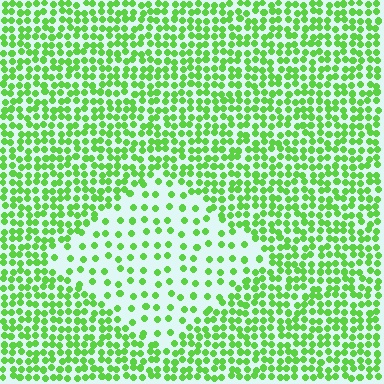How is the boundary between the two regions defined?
The boundary is defined by a change in element density (approximately 2.4x ratio). All elements are the same color, size, and shape.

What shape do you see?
I see a diamond.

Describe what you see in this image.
The image contains small lime elements arranged at two different densities. A diamond-shaped region is visible where the elements are less densely packed than the surrounding area.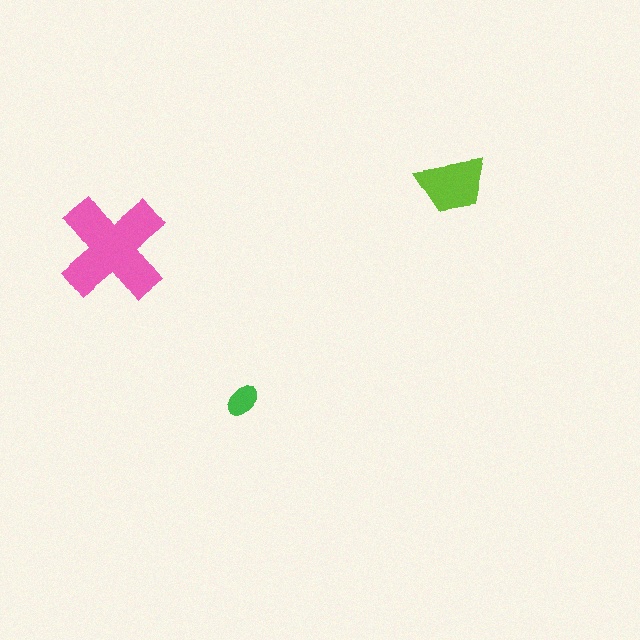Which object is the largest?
The pink cross.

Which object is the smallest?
The green ellipse.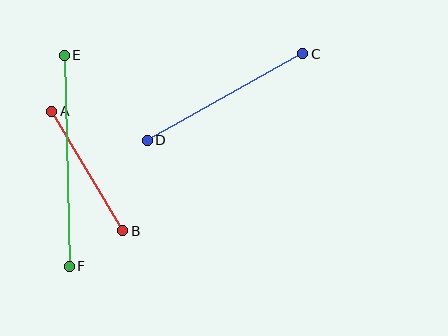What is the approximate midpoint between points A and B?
The midpoint is at approximately (87, 171) pixels.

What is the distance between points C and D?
The distance is approximately 178 pixels.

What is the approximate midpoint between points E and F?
The midpoint is at approximately (67, 161) pixels.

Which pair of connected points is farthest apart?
Points E and F are farthest apart.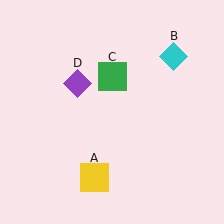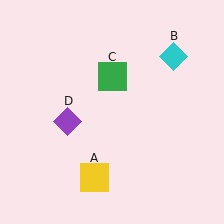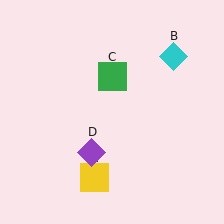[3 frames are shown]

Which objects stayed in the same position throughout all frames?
Yellow square (object A) and cyan diamond (object B) and green square (object C) remained stationary.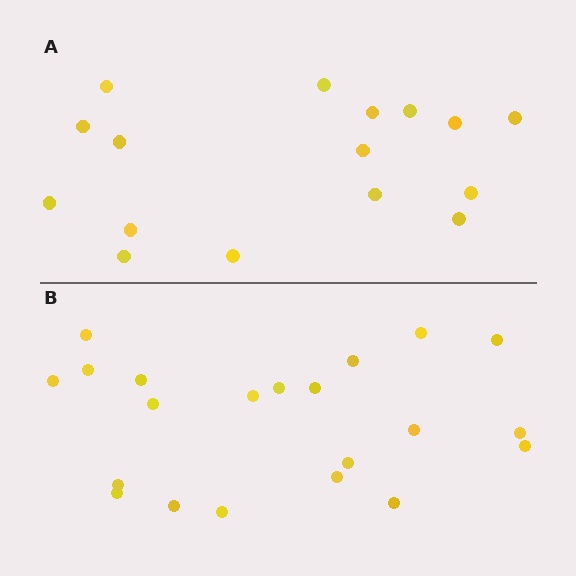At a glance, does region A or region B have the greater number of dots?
Region B (the bottom region) has more dots.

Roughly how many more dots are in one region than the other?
Region B has about 5 more dots than region A.